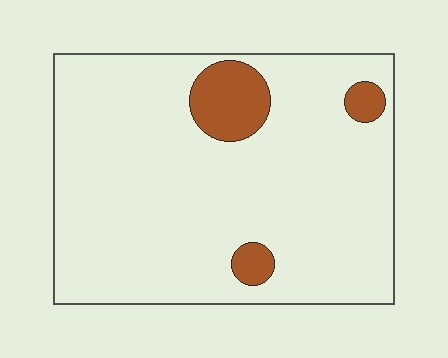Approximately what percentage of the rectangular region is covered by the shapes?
Approximately 10%.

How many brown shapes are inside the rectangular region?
3.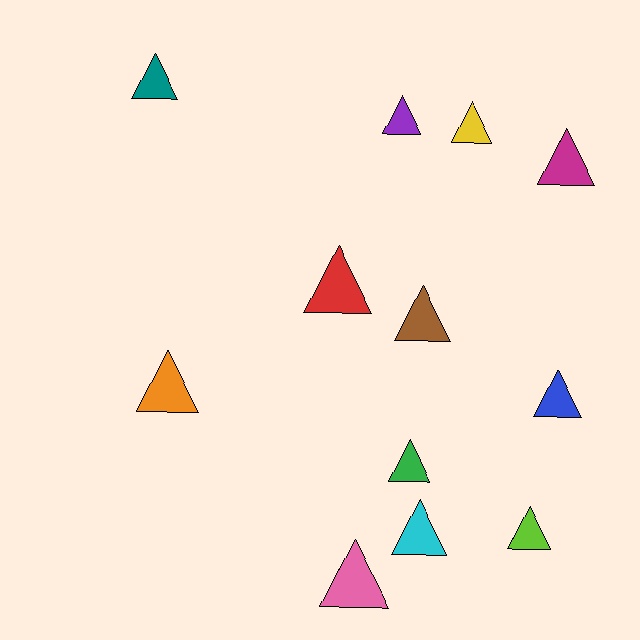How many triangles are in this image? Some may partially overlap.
There are 12 triangles.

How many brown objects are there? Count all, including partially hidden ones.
There is 1 brown object.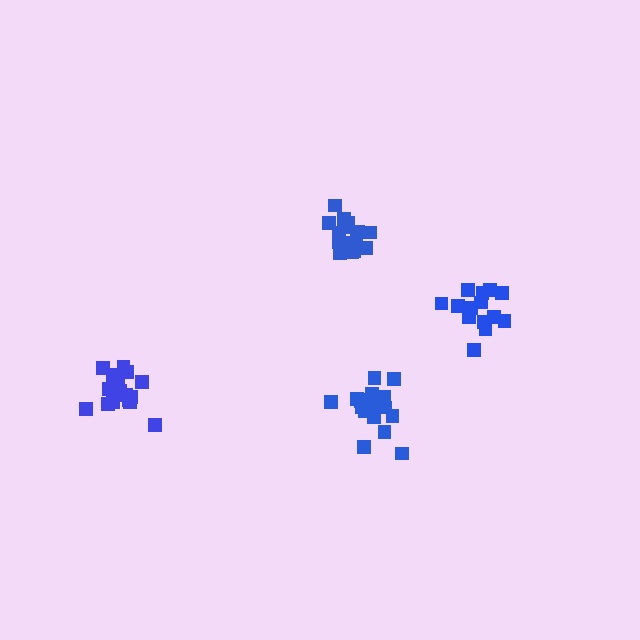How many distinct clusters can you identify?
There are 4 distinct clusters.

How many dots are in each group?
Group 1: 15 dots, Group 2: 16 dots, Group 3: 19 dots, Group 4: 17 dots (67 total).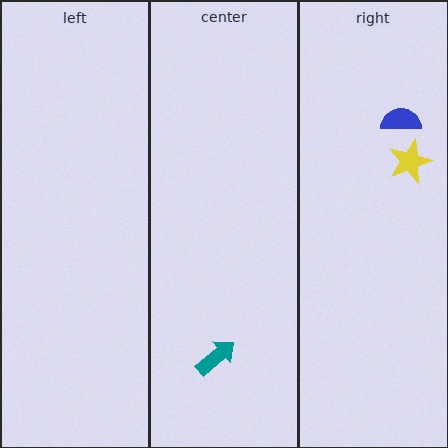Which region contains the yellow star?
The right region.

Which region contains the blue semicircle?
The right region.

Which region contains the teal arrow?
The center region.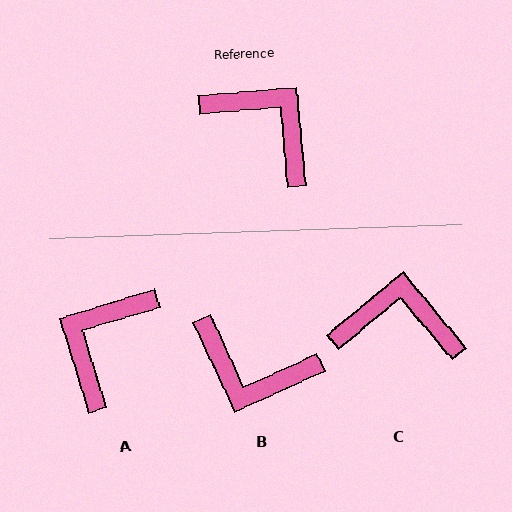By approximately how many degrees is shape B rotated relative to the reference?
Approximately 160 degrees clockwise.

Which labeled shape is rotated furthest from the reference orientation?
B, about 160 degrees away.